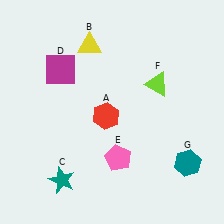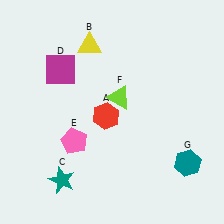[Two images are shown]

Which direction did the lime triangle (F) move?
The lime triangle (F) moved left.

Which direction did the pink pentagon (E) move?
The pink pentagon (E) moved left.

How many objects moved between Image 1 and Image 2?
2 objects moved between the two images.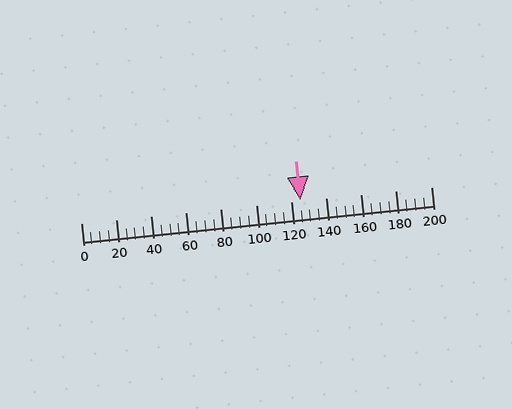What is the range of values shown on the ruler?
The ruler shows values from 0 to 200.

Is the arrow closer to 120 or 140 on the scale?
The arrow is closer to 120.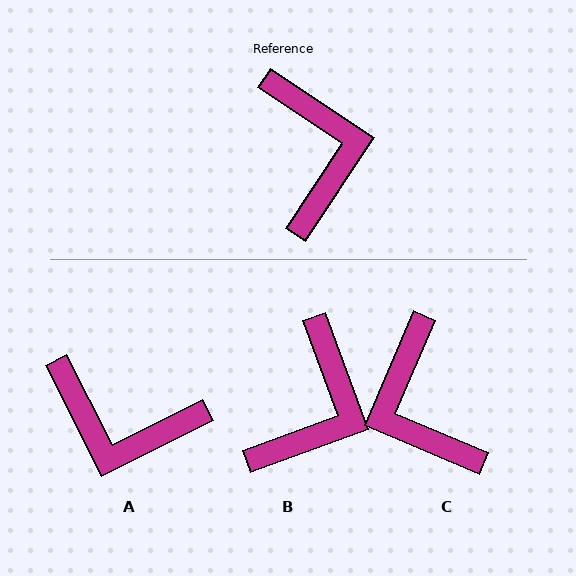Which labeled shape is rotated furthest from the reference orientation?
C, about 169 degrees away.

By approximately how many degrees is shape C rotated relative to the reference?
Approximately 169 degrees clockwise.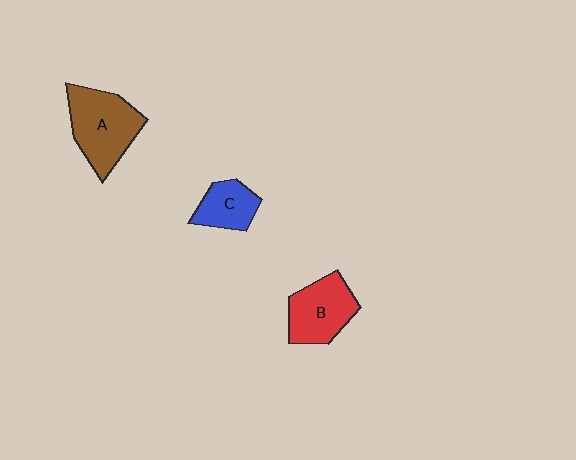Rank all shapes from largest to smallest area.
From largest to smallest: A (brown), B (red), C (blue).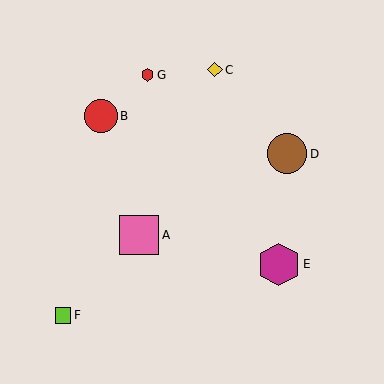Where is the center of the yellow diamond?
The center of the yellow diamond is at (215, 70).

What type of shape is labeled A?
Shape A is a pink square.